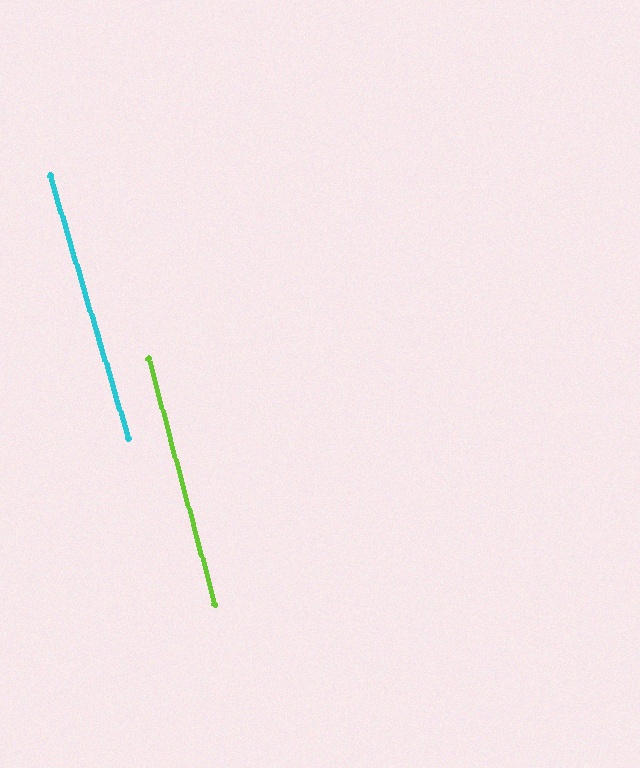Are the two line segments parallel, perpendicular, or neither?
Parallel — their directions differ by only 1.4°.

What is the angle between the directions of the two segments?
Approximately 1 degree.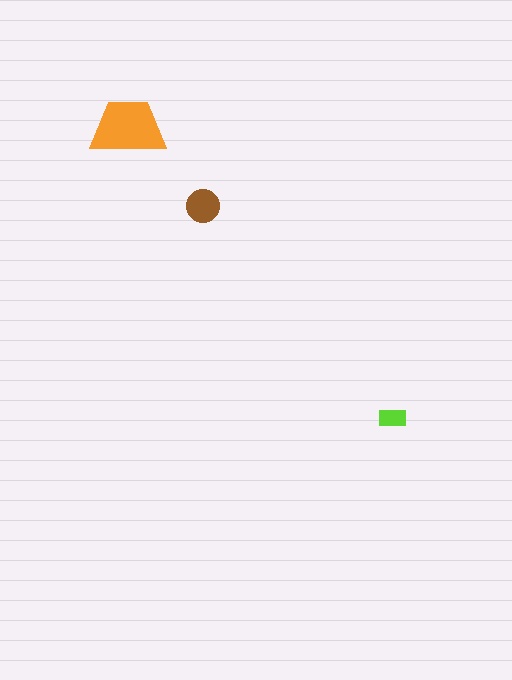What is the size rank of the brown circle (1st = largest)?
2nd.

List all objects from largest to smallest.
The orange trapezoid, the brown circle, the lime rectangle.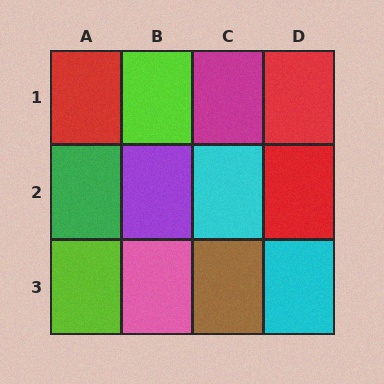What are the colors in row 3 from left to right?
Lime, pink, brown, cyan.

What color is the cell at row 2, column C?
Cyan.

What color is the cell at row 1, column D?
Red.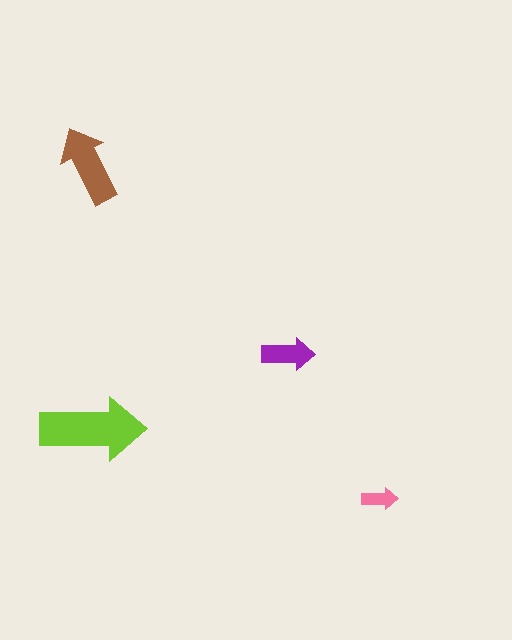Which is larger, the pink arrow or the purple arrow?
The purple one.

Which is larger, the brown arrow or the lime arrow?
The lime one.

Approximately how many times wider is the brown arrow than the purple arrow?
About 1.5 times wider.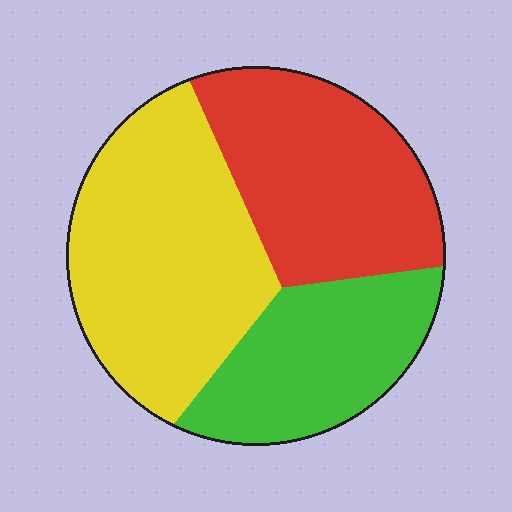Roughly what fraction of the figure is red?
Red covers around 35% of the figure.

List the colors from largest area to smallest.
From largest to smallest: yellow, red, green.